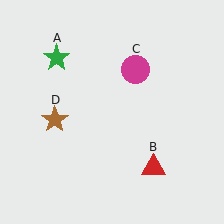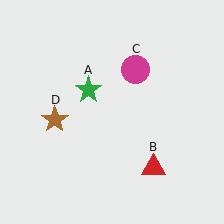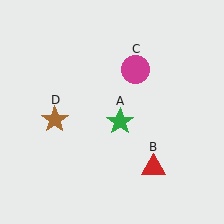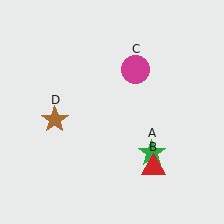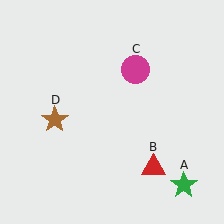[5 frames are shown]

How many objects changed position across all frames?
1 object changed position: green star (object A).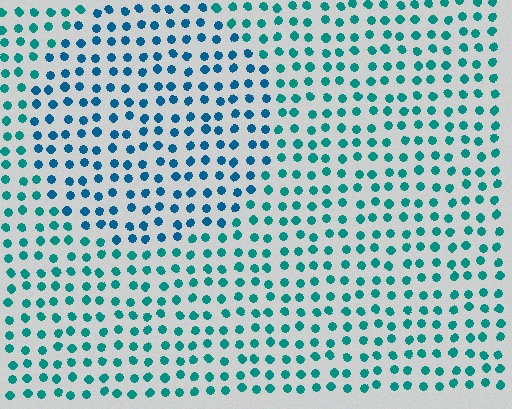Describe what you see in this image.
The image is filled with small teal elements in a uniform arrangement. A circle-shaped region is visible where the elements are tinted to a slightly different hue, forming a subtle color boundary.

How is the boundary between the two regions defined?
The boundary is defined purely by a slight shift in hue (about 26 degrees). Spacing, size, and orientation are identical on both sides.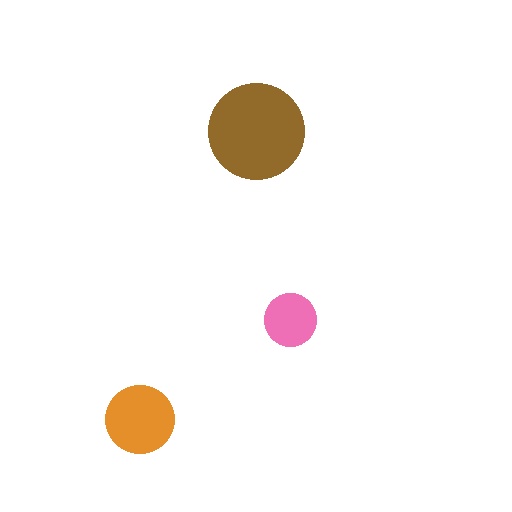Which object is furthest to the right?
The pink circle is rightmost.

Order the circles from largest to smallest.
the brown one, the orange one, the pink one.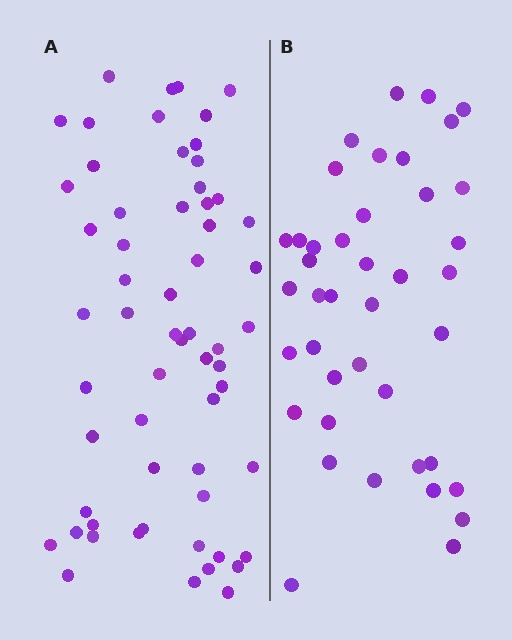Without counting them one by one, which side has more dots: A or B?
Region A (the left region) has more dots.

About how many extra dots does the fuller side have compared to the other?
Region A has approximately 20 more dots than region B.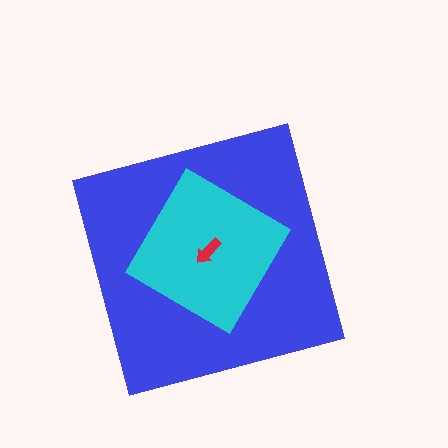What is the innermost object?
The red arrow.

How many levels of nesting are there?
3.